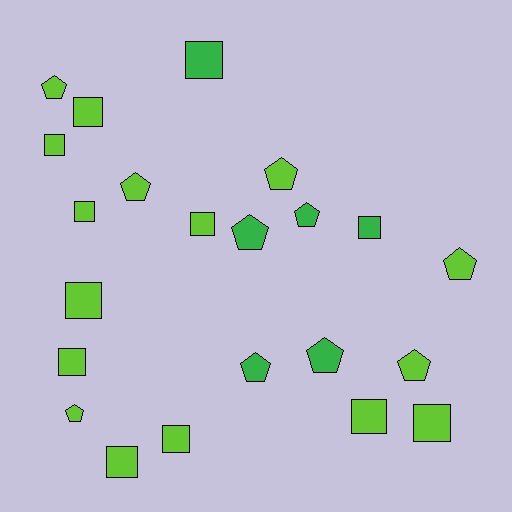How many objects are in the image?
There are 22 objects.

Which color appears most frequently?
Lime, with 16 objects.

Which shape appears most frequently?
Square, with 12 objects.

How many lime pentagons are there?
There are 6 lime pentagons.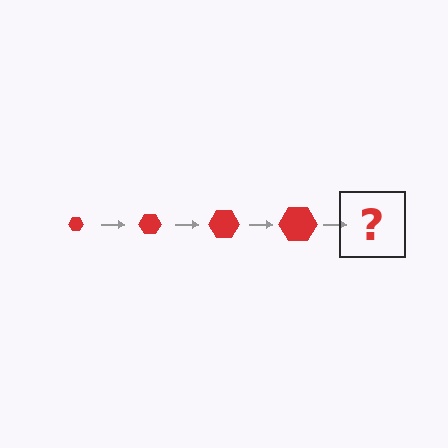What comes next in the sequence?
The next element should be a red hexagon, larger than the previous one.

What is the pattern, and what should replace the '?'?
The pattern is that the hexagon gets progressively larger each step. The '?' should be a red hexagon, larger than the previous one.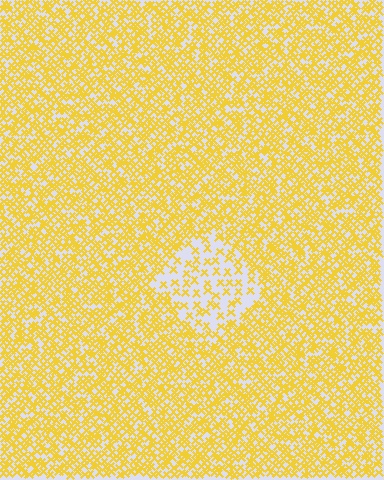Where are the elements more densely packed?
The elements are more densely packed outside the diamond boundary.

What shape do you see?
I see a diamond.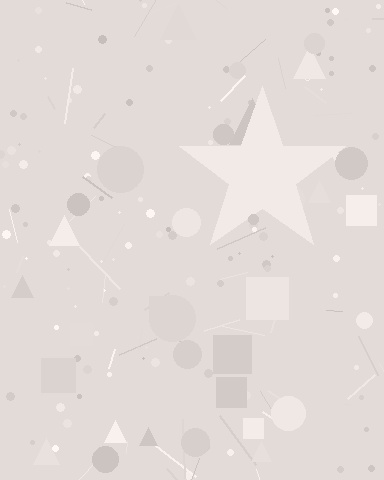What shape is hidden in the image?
A star is hidden in the image.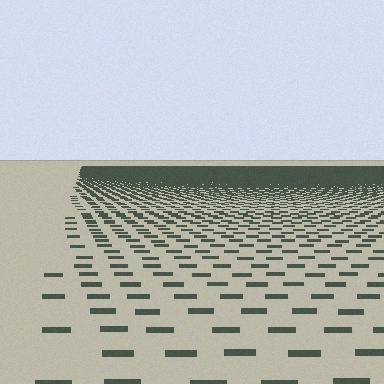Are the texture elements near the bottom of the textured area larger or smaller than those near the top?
Larger. Near the bottom, elements are closer to the viewer and appear at a bigger on-screen size.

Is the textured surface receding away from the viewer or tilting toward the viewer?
The surface is receding away from the viewer. Texture elements get smaller and denser toward the top.